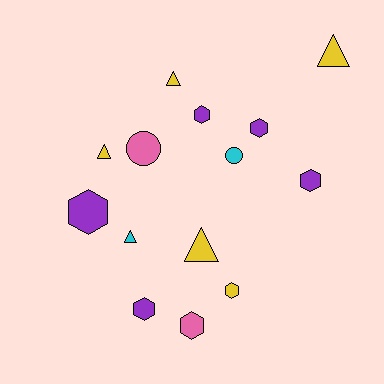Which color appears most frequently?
Purple, with 5 objects.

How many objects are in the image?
There are 14 objects.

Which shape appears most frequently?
Hexagon, with 7 objects.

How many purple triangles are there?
There are no purple triangles.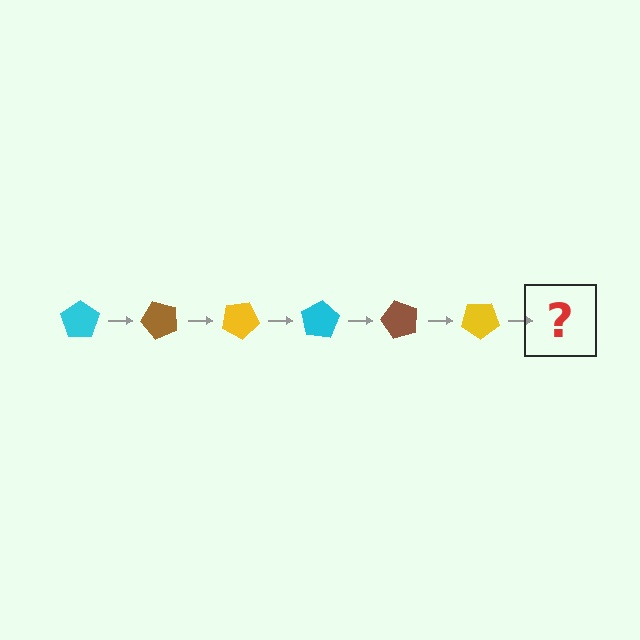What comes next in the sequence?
The next element should be a cyan pentagon, rotated 300 degrees from the start.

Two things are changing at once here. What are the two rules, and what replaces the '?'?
The two rules are that it rotates 50 degrees each step and the color cycles through cyan, brown, and yellow. The '?' should be a cyan pentagon, rotated 300 degrees from the start.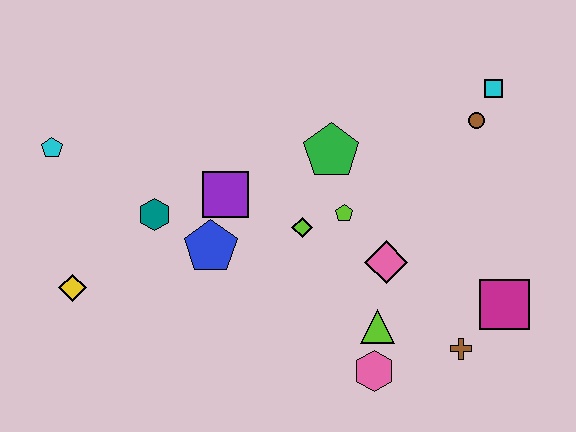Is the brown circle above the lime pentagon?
Yes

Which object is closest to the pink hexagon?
The lime triangle is closest to the pink hexagon.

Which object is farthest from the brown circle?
The yellow diamond is farthest from the brown circle.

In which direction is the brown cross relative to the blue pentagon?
The brown cross is to the right of the blue pentagon.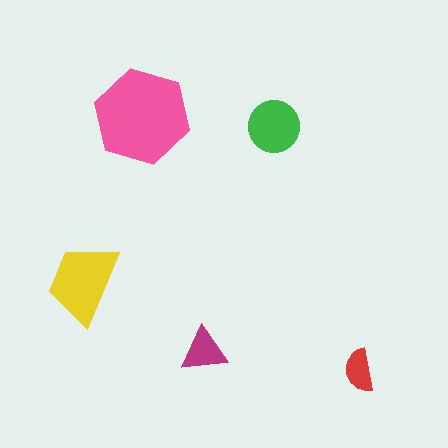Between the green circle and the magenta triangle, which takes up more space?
The green circle.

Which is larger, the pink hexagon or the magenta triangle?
The pink hexagon.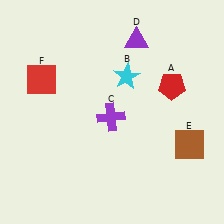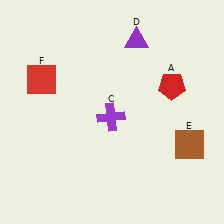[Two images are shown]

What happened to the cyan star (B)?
The cyan star (B) was removed in Image 2. It was in the top-right area of Image 1.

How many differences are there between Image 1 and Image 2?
There is 1 difference between the two images.